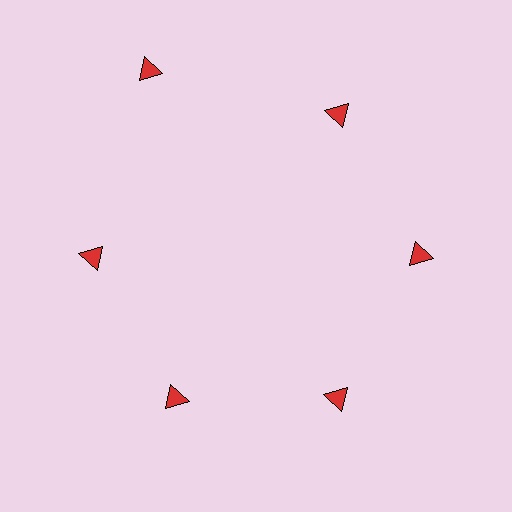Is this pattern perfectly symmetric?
No. The 6 red triangles are arranged in a ring, but one element near the 11 o'clock position is pushed outward from the center, breaking the 6-fold rotational symmetry.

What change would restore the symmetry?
The symmetry would be restored by moving it inward, back onto the ring so that all 6 triangles sit at equal angles and equal distance from the center.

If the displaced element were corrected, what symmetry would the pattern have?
It would have 6-fold rotational symmetry — the pattern would map onto itself every 60 degrees.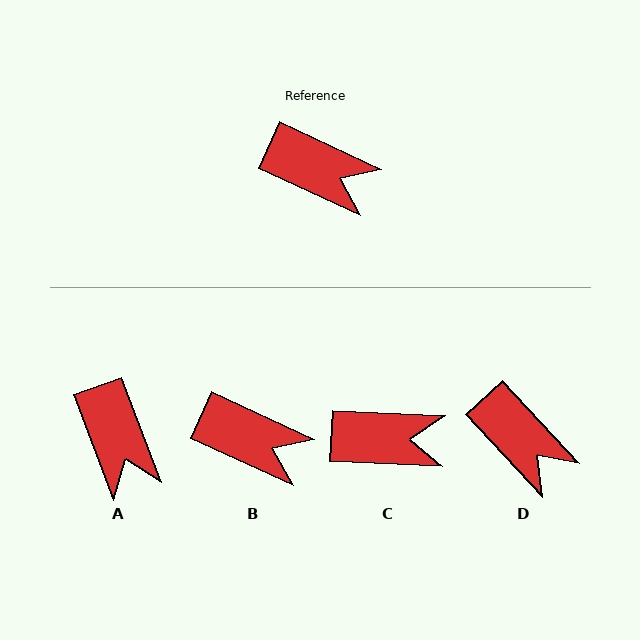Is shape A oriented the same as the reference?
No, it is off by about 44 degrees.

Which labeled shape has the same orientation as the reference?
B.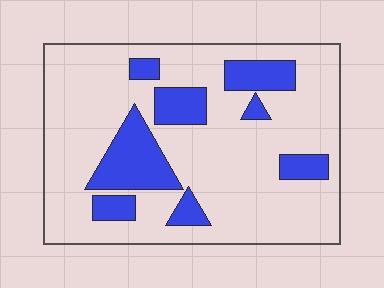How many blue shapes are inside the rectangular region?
8.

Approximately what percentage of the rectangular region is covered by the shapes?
Approximately 20%.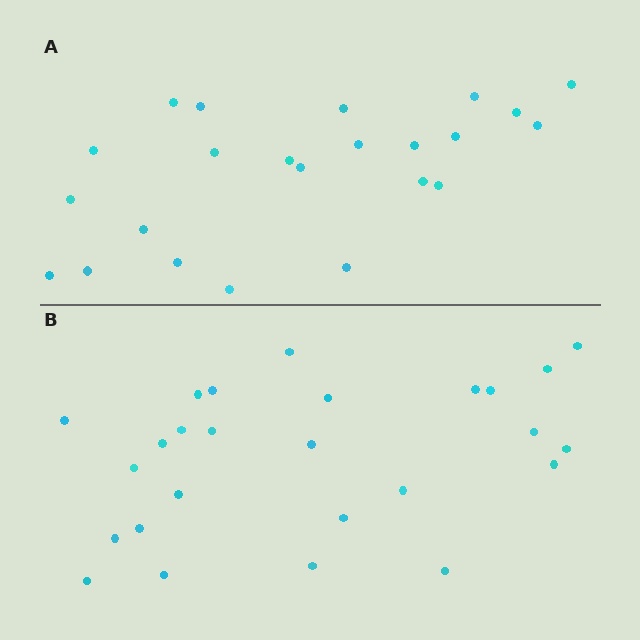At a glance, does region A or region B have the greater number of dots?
Region B (the bottom region) has more dots.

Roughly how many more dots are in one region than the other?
Region B has just a few more — roughly 2 or 3 more dots than region A.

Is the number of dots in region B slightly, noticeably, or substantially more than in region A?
Region B has only slightly more — the two regions are fairly close. The ratio is roughly 1.1 to 1.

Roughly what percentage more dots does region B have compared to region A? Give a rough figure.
About 15% more.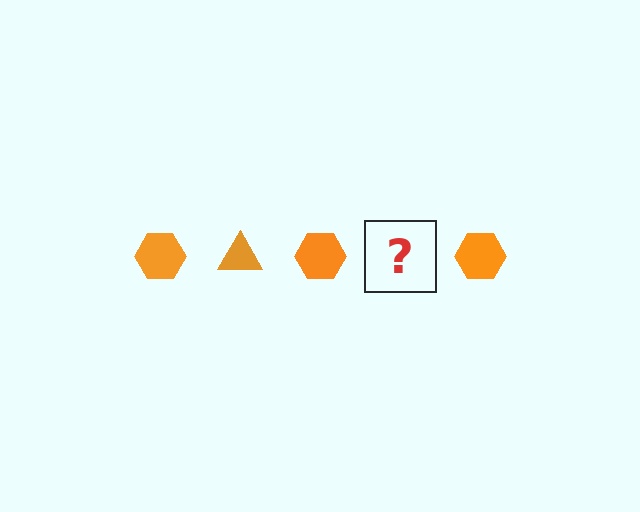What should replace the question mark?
The question mark should be replaced with an orange triangle.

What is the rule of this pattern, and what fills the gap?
The rule is that the pattern cycles through hexagon, triangle shapes in orange. The gap should be filled with an orange triangle.